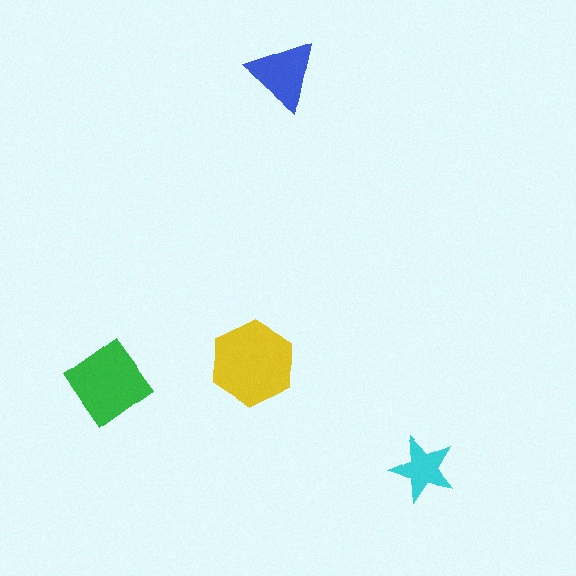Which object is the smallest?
The cyan star.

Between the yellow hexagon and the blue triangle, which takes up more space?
The yellow hexagon.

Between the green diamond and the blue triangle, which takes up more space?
The green diamond.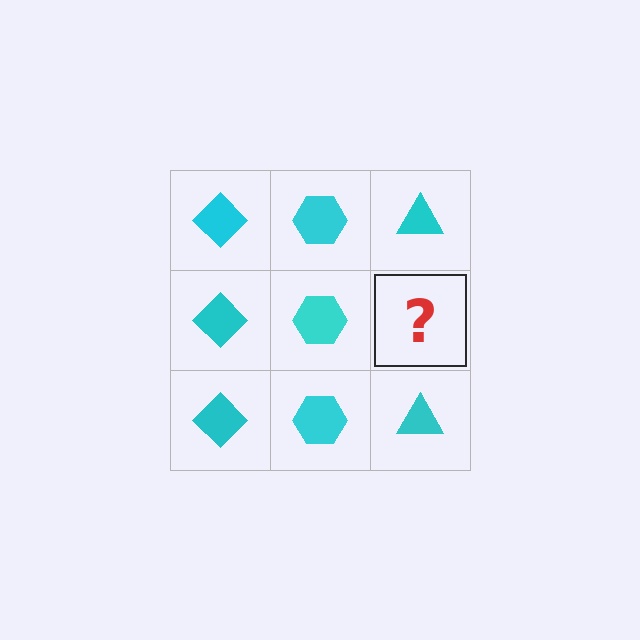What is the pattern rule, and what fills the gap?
The rule is that each column has a consistent shape. The gap should be filled with a cyan triangle.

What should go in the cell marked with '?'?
The missing cell should contain a cyan triangle.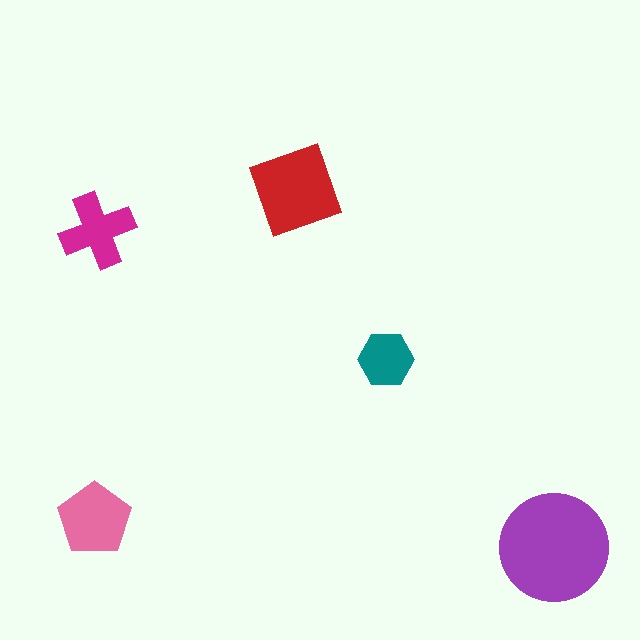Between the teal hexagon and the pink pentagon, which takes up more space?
The pink pentagon.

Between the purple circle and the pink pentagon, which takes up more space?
The purple circle.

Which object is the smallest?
The teal hexagon.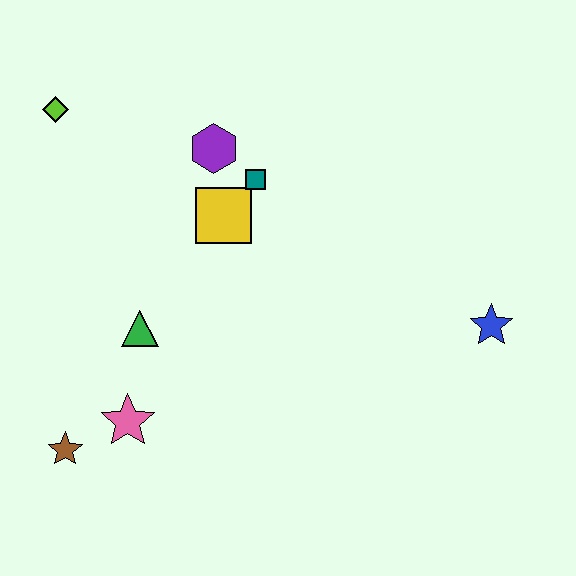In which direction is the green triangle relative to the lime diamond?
The green triangle is below the lime diamond.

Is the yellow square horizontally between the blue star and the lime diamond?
Yes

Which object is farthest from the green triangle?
The blue star is farthest from the green triangle.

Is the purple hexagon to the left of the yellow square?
Yes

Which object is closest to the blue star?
The teal square is closest to the blue star.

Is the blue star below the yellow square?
Yes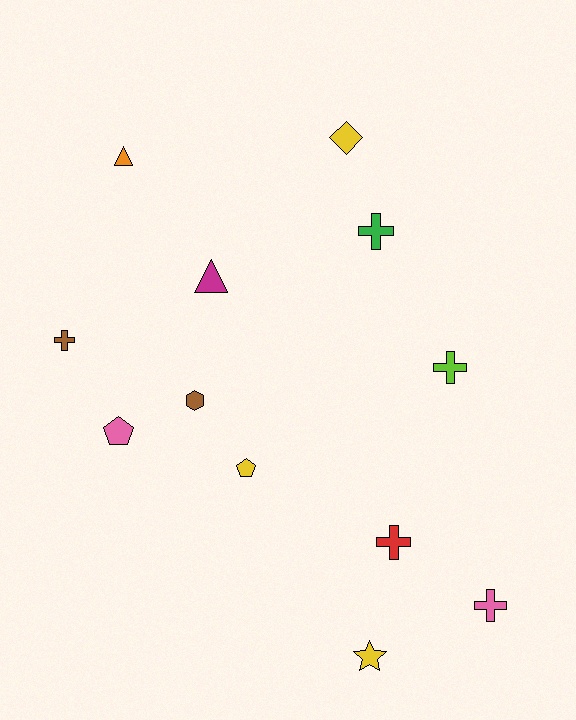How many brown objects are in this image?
There are 2 brown objects.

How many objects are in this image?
There are 12 objects.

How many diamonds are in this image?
There is 1 diamond.